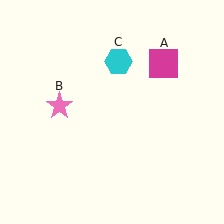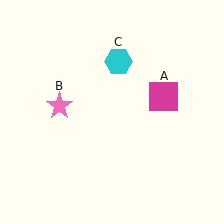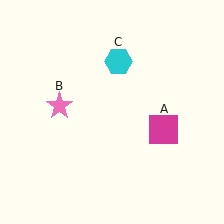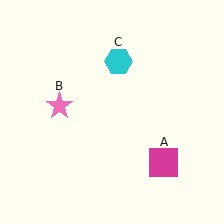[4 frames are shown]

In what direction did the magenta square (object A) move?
The magenta square (object A) moved down.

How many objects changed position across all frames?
1 object changed position: magenta square (object A).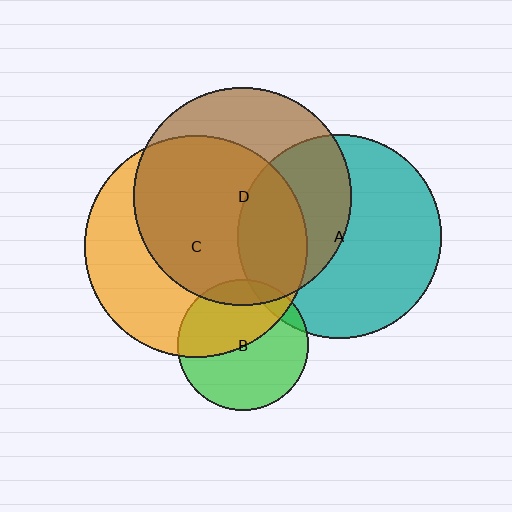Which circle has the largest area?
Circle C (orange).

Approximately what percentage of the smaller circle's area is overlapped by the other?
Approximately 10%.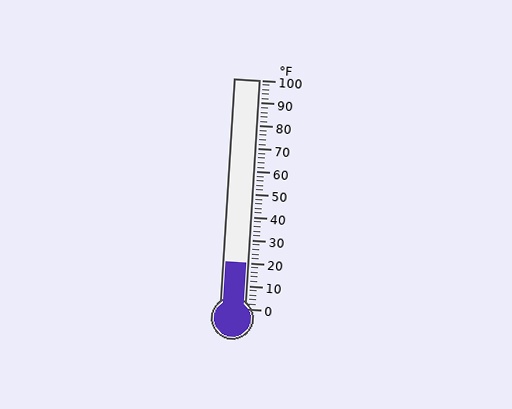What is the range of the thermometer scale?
The thermometer scale ranges from 0°F to 100°F.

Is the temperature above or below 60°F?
The temperature is below 60°F.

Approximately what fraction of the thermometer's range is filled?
The thermometer is filled to approximately 20% of its range.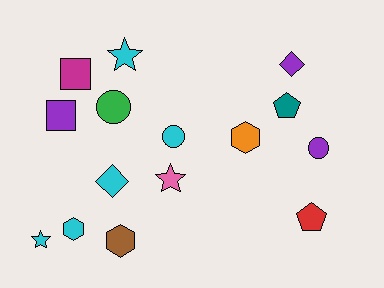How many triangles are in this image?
There are no triangles.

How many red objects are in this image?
There is 1 red object.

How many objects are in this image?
There are 15 objects.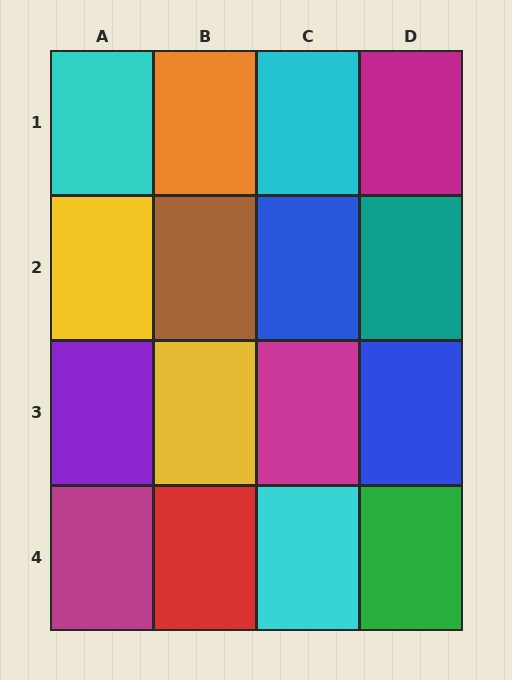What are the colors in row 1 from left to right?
Cyan, orange, cyan, magenta.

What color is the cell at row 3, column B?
Yellow.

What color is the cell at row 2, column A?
Yellow.